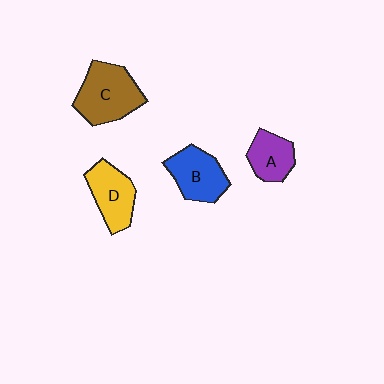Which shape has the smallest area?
Shape A (purple).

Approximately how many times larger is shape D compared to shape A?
Approximately 1.3 times.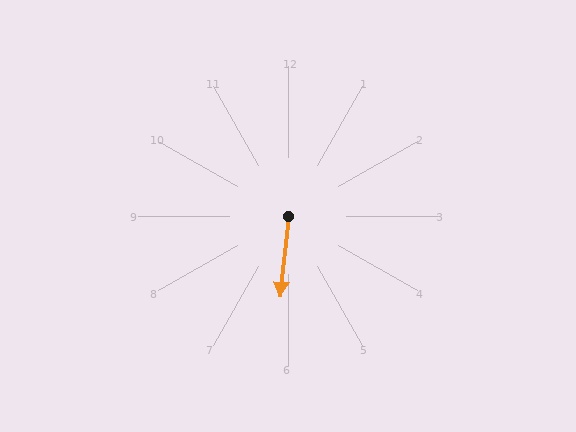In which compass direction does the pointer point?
South.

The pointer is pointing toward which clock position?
Roughly 6 o'clock.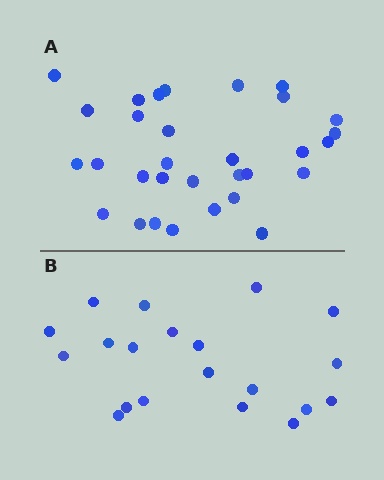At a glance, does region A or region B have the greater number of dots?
Region A (the top region) has more dots.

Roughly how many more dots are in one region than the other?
Region A has roughly 12 or so more dots than region B.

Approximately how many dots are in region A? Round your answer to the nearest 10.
About 30 dots. (The exact count is 31, which rounds to 30.)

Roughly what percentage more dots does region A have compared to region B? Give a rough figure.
About 55% more.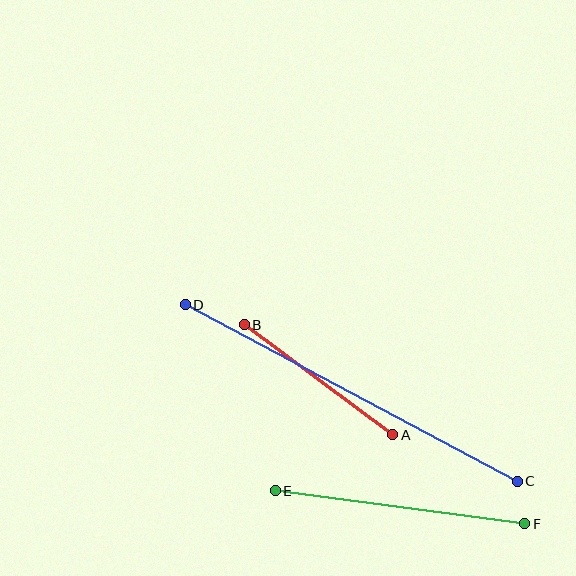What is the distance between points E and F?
The distance is approximately 252 pixels.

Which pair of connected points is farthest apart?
Points C and D are farthest apart.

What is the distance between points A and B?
The distance is approximately 185 pixels.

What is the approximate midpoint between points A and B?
The midpoint is at approximately (319, 380) pixels.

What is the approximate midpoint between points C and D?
The midpoint is at approximately (351, 393) pixels.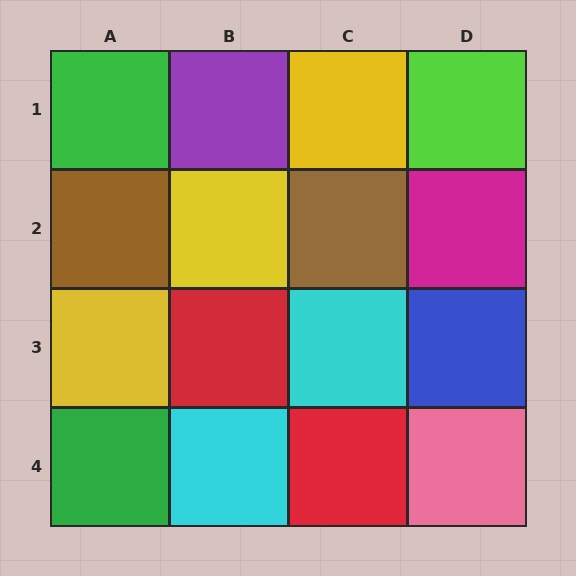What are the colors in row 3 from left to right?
Yellow, red, cyan, blue.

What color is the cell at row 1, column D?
Lime.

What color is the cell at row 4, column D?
Pink.